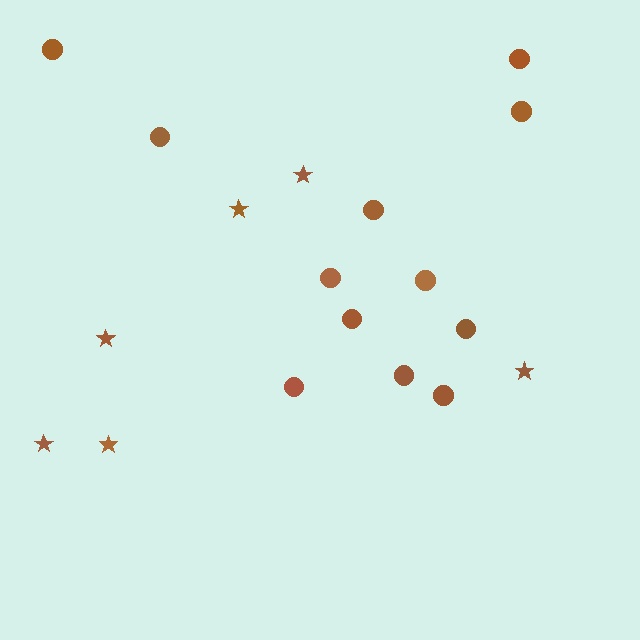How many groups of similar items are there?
There are 2 groups: one group of circles (12) and one group of stars (6).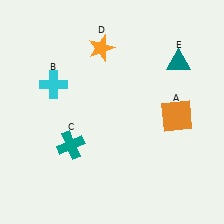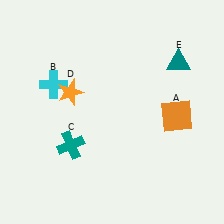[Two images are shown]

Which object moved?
The orange star (D) moved down.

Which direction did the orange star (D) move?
The orange star (D) moved down.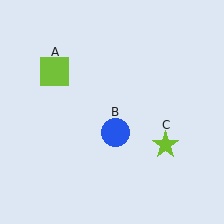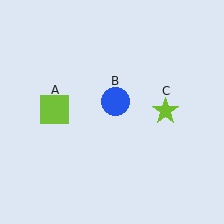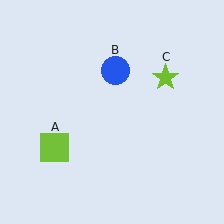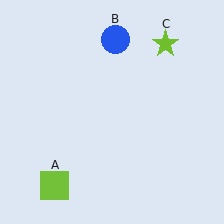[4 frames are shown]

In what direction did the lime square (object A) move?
The lime square (object A) moved down.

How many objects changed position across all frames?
3 objects changed position: lime square (object A), blue circle (object B), lime star (object C).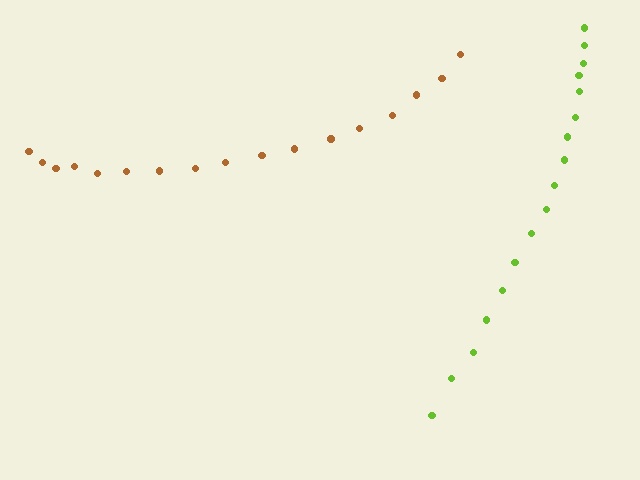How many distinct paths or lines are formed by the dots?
There are 2 distinct paths.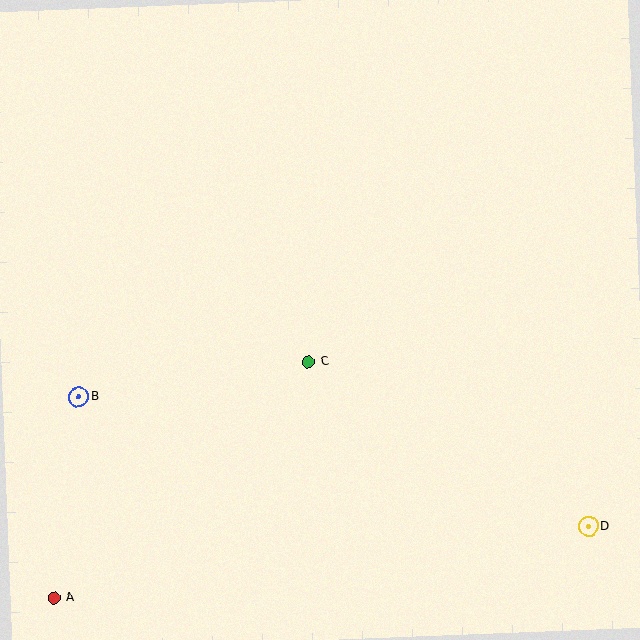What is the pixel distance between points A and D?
The distance between A and D is 540 pixels.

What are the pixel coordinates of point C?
Point C is at (308, 362).